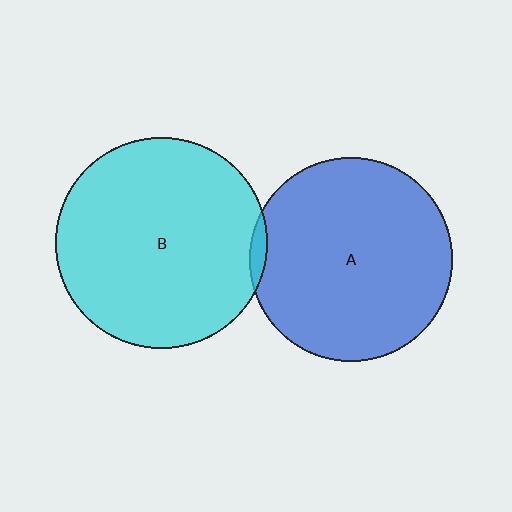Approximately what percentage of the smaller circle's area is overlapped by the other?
Approximately 5%.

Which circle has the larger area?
Circle B (cyan).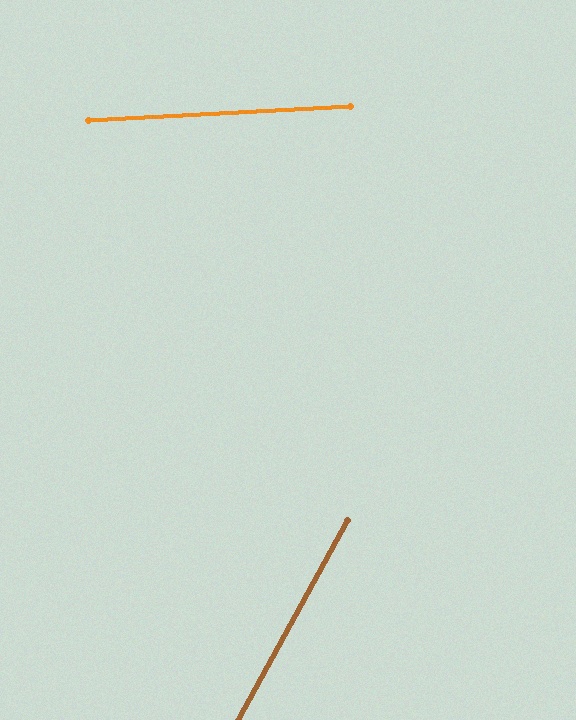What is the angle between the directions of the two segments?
Approximately 58 degrees.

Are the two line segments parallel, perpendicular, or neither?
Neither parallel nor perpendicular — they differ by about 58°.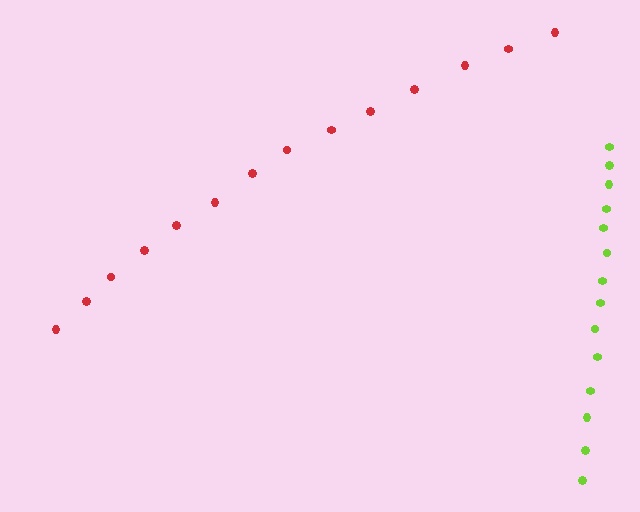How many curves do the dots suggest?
There are 2 distinct paths.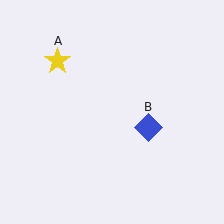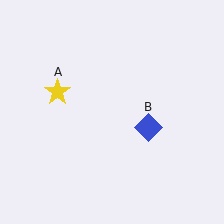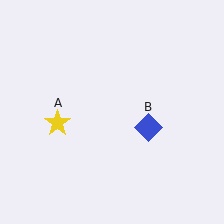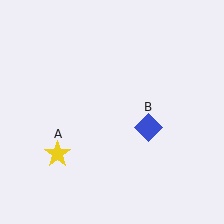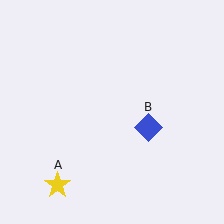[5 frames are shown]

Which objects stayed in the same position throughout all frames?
Blue diamond (object B) remained stationary.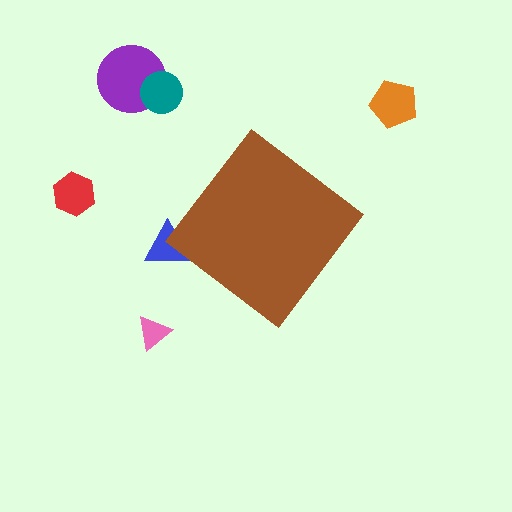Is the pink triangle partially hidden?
No, the pink triangle is fully visible.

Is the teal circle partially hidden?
No, the teal circle is fully visible.